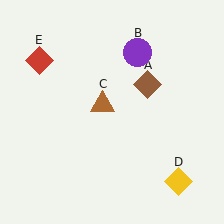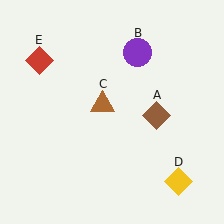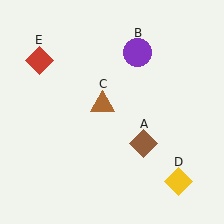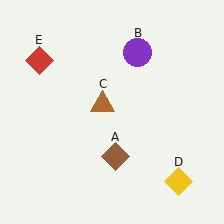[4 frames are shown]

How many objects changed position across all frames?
1 object changed position: brown diamond (object A).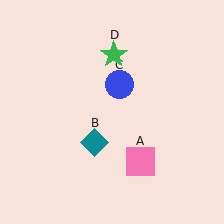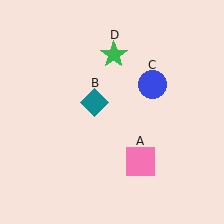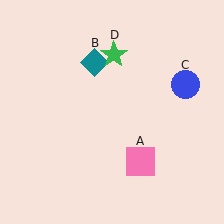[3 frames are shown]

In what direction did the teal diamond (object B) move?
The teal diamond (object B) moved up.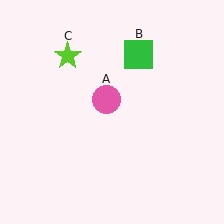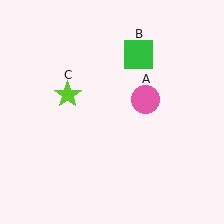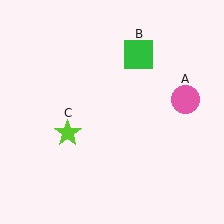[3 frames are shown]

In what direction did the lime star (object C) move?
The lime star (object C) moved down.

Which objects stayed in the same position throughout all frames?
Green square (object B) remained stationary.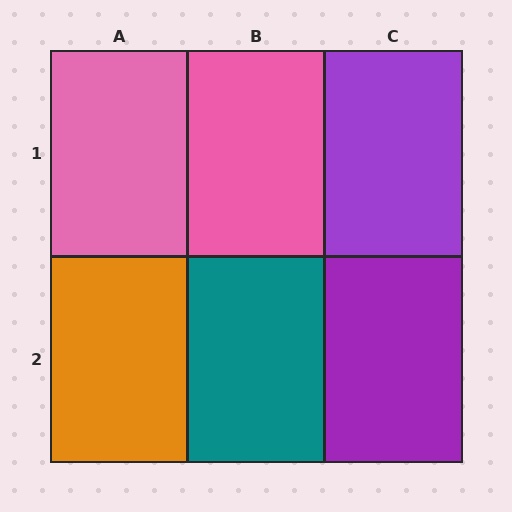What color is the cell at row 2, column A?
Orange.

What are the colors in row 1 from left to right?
Pink, pink, purple.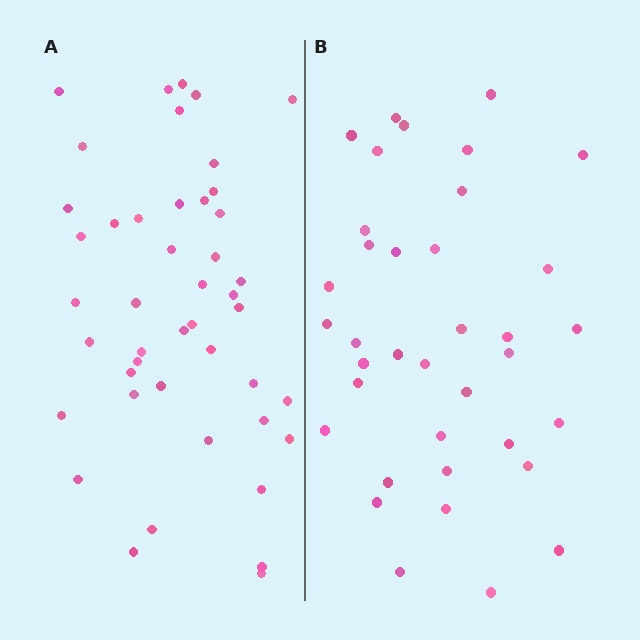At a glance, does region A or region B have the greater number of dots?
Region A (the left region) has more dots.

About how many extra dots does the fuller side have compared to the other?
Region A has roughly 8 or so more dots than region B.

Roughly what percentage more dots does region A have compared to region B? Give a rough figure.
About 20% more.